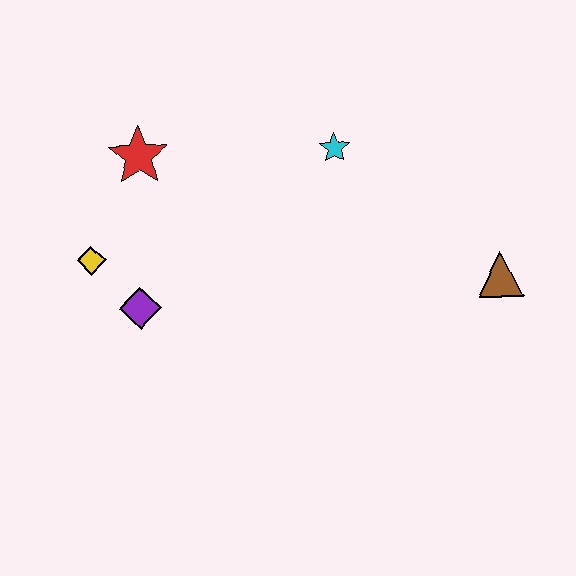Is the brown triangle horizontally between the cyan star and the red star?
No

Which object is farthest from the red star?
The brown triangle is farthest from the red star.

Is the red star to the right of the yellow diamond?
Yes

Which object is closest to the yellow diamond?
The purple diamond is closest to the yellow diamond.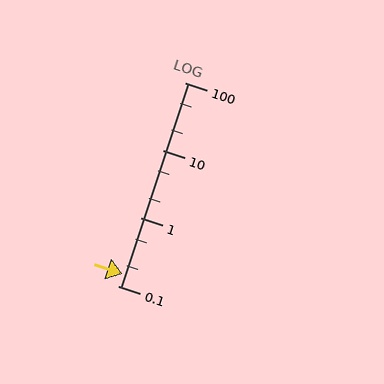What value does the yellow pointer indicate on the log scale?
The pointer indicates approximately 0.15.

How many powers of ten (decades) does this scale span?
The scale spans 3 decades, from 0.1 to 100.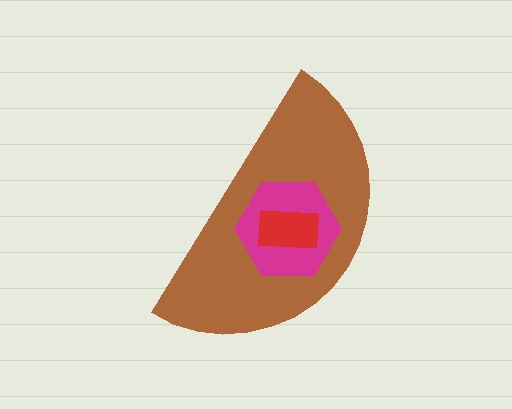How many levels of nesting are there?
3.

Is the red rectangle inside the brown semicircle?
Yes.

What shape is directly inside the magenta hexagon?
The red rectangle.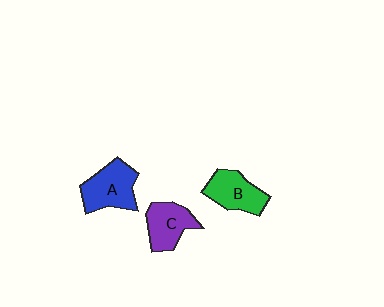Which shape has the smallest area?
Shape C (purple).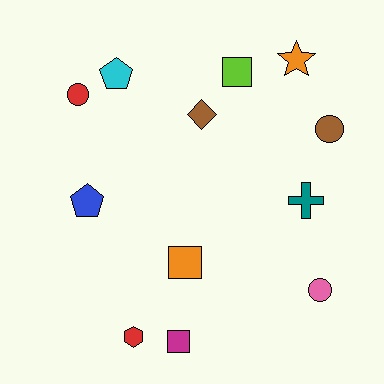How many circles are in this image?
There are 3 circles.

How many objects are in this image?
There are 12 objects.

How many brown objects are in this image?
There are 2 brown objects.